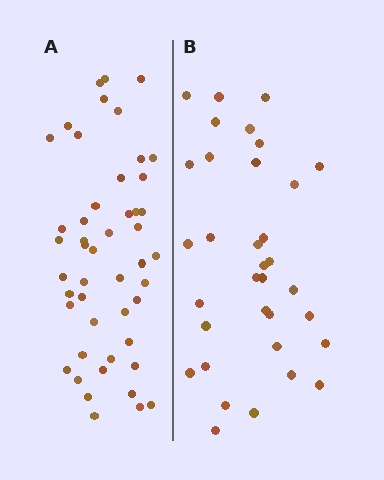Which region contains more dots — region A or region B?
Region A (the left region) has more dots.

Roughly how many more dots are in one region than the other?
Region A has approximately 15 more dots than region B.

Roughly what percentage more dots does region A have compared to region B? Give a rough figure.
About 40% more.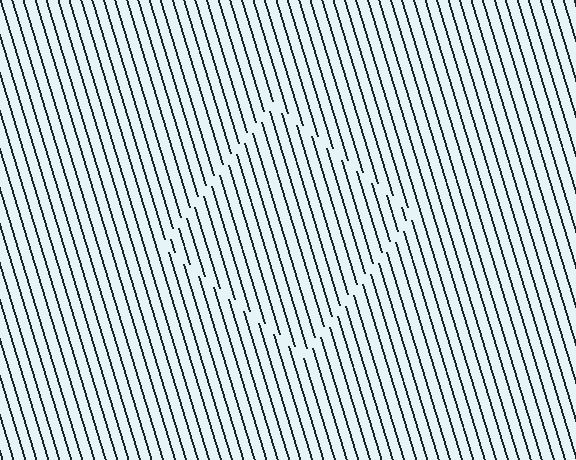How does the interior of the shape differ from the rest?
The interior of the shape contains the same grating, shifted by half a period — the contour is defined by the phase discontinuity where line-ends from the inner and outer gratings abut.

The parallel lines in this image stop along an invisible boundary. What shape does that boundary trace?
An illusory square. The interior of the shape contains the same grating, shifted by half a period — the contour is defined by the phase discontinuity where line-ends from the inner and outer gratings abut.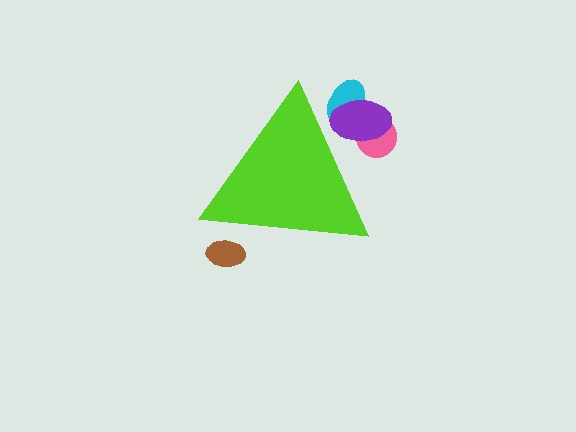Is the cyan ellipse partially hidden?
Yes, the cyan ellipse is partially hidden behind the lime triangle.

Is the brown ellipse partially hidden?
Yes, the brown ellipse is partially hidden behind the lime triangle.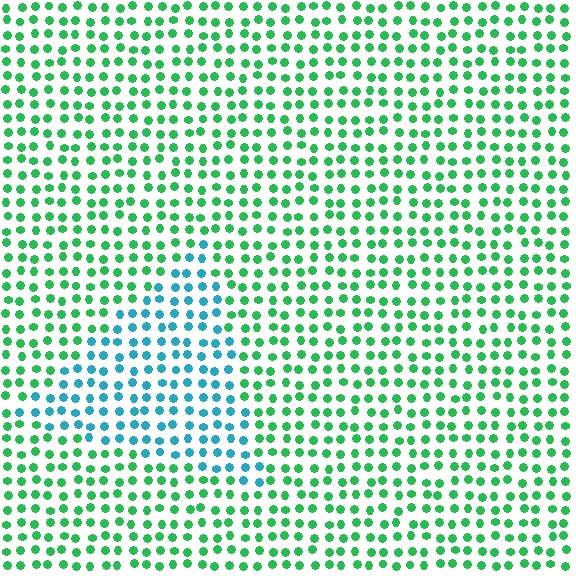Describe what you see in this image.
The image is filled with small green elements in a uniform arrangement. A triangle-shaped region is visible where the elements are tinted to a slightly different hue, forming a subtle color boundary.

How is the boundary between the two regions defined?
The boundary is defined purely by a slight shift in hue (about 51 degrees). Spacing, size, and orientation are identical on both sides.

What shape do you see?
I see a triangle.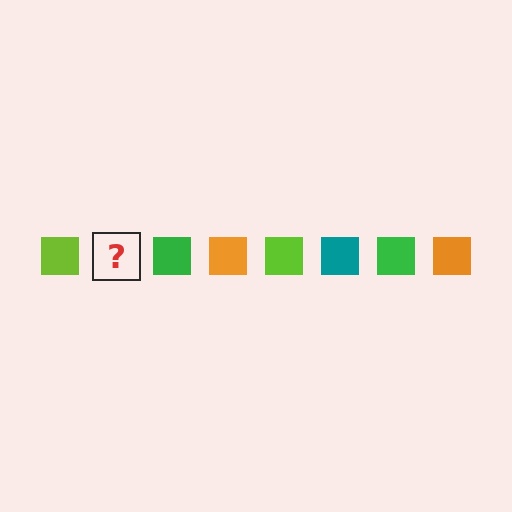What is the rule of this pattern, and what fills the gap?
The rule is that the pattern cycles through lime, teal, green, orange squares. The gap should be filled with a teal square.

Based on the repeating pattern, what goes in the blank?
The blank should be a teal square.